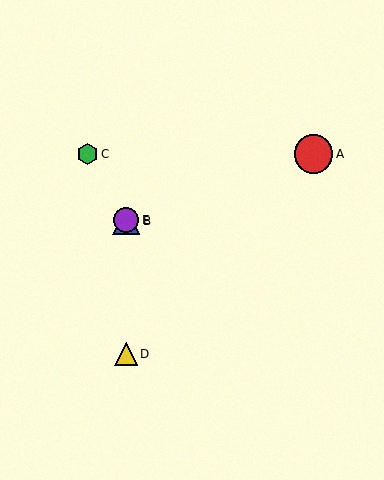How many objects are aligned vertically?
3 objects (B, D, E) are aligned vertically.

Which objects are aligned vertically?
Objects B, D, E are aligned vertically.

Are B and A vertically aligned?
No, B is at x≈126 and A is at x≈314.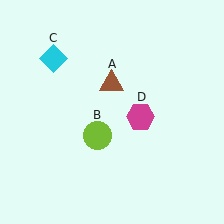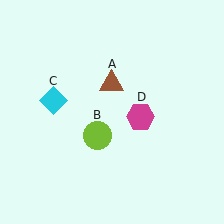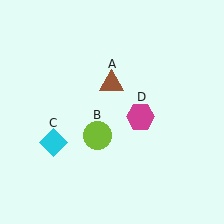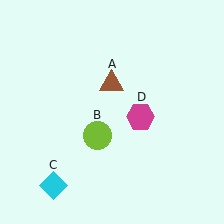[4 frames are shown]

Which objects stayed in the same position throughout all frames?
Brown triangle (object A) and lime circle (object B) and magenta hexagon (object D) remained stationary.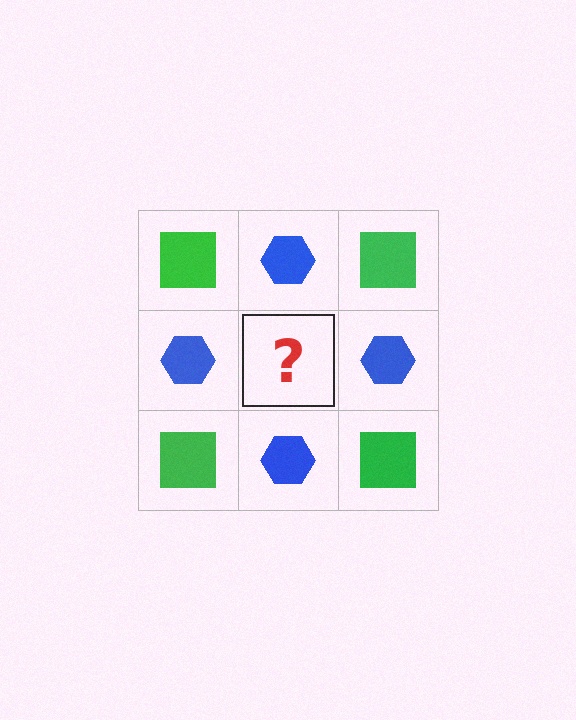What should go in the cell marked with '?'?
The missing cell should contain a green square.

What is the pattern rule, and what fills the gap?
The rule is that it alternates green square and blue hexagon in a checkerboard pattern. The gap should be filled with a green square.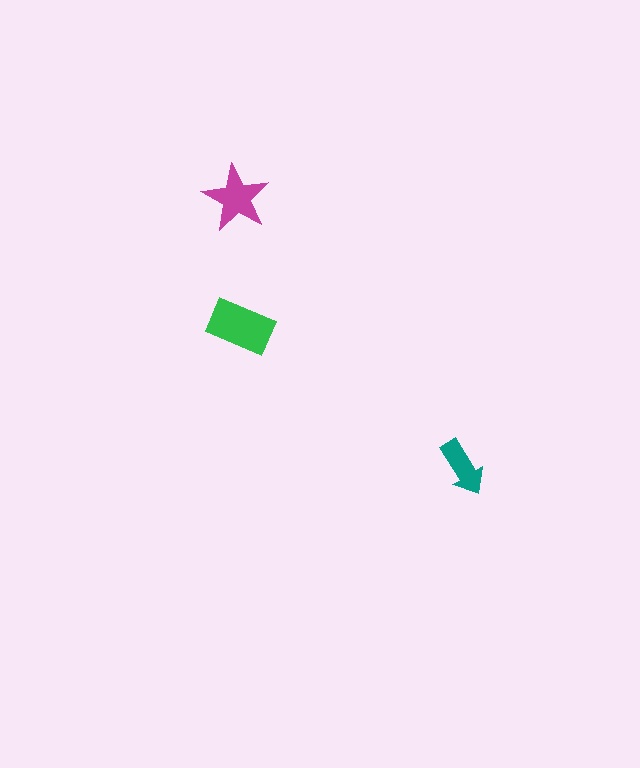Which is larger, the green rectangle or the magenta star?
The green rectangle.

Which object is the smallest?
The teal arrow.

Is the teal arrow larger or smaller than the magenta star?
Smaller.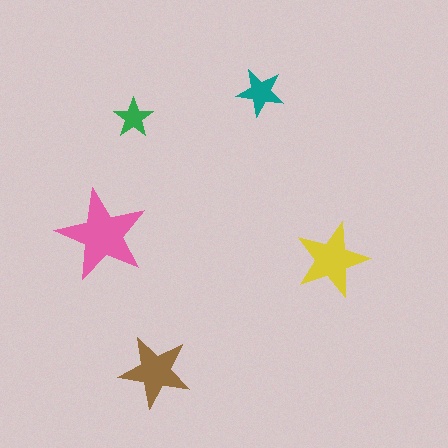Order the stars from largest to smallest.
the pink one, the yellow one, the brown one, the teal one, the green one.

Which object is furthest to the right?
The yellow star is rightmost.